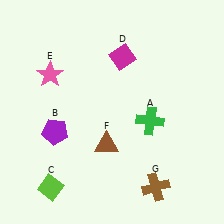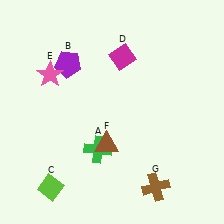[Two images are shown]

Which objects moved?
The objects that moved are: the green cross (A), the purple pentagon (B).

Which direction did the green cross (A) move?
The green cross (A) moved left.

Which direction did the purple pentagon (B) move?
The purple pentagon (B) moved up.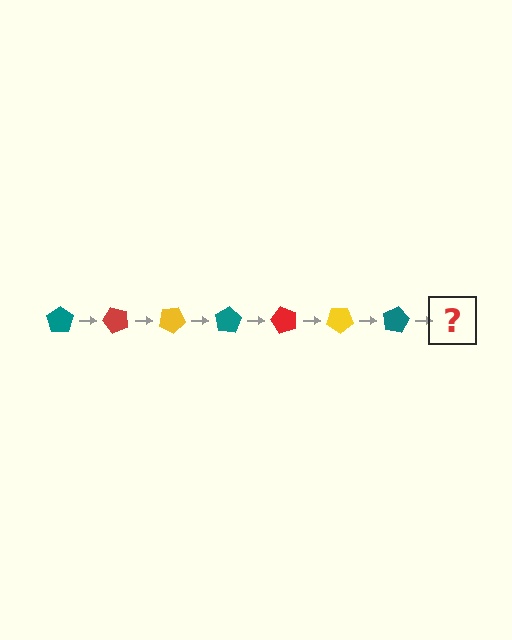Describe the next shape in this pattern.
It should be a red pentagon, rotated 350 degrees from the start.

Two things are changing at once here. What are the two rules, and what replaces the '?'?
The two rules are that it rotates 50 degrees each step and the color cycles through teal, red, and yellow. The '?' should be a red pentagon, rotated 350 degrees from the start.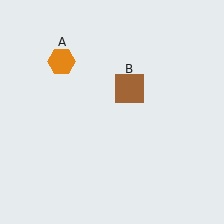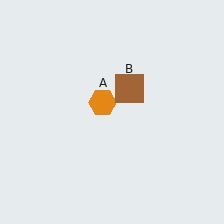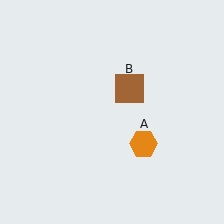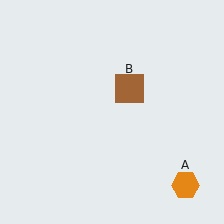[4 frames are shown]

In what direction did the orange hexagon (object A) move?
The orange hexagon (object A) moved down and to the right.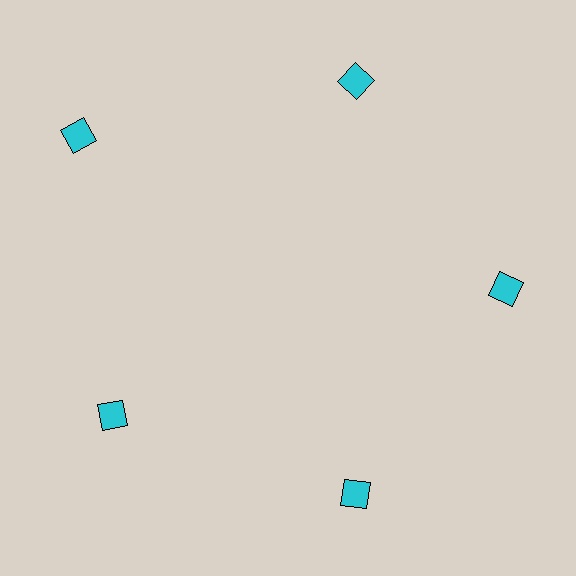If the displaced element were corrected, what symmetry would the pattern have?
It would have 5-fold rotational symmetry — the pattern would map onto itself every 72 degrees.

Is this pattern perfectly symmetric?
No. The 5 cyan squares are arranged in a ring, but one element near the 10 o'clock position is pushed outward from the center, breaking the 5-fold rotational symmetry.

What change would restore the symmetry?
The symmetry would be restored by moving it inward, back onto the ring so that all 5 squares sit at equal angles and equal distance from the center.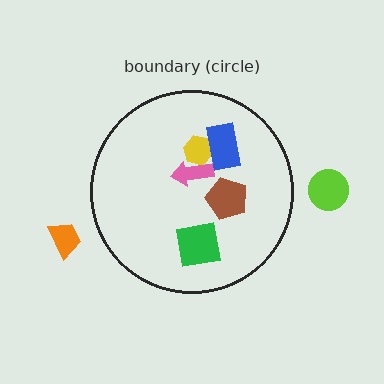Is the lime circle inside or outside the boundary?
Outside.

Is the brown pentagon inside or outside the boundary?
Inside.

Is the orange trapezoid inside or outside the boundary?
Outside.